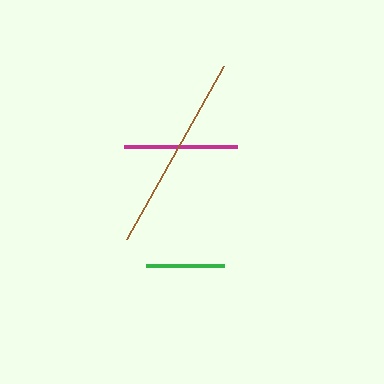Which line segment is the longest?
The brown line is the longest at approximately 199 pixels.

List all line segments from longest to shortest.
From longest to shortest: brown, magenta, green.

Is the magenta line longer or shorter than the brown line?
The brown line is longer than the magenta line.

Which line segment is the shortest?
The green line is the shortest at approximately 77 pixels.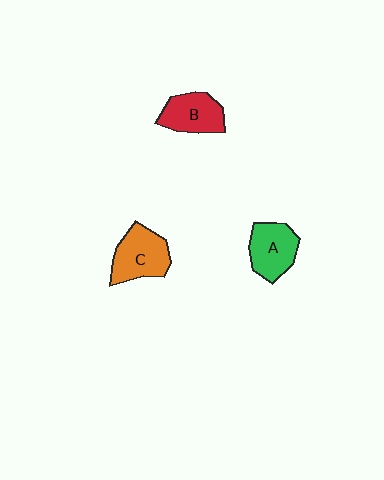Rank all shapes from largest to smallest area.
From largest to smallest: C (orange), A (green), B (red).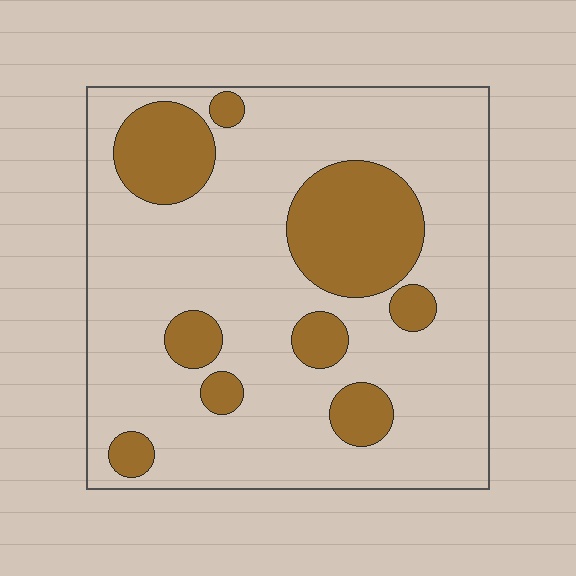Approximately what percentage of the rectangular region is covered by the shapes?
Approximately 25%.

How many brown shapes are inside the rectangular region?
9.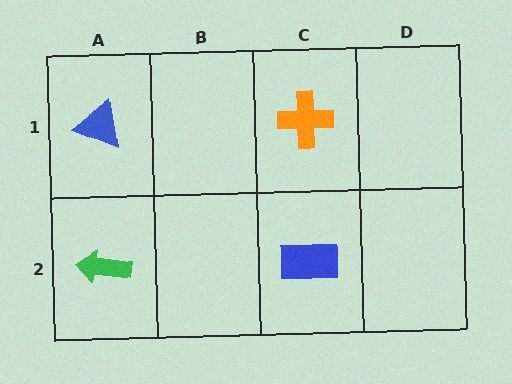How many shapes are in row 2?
2 shapes.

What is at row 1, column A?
A blue triangle.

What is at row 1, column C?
An orange cross.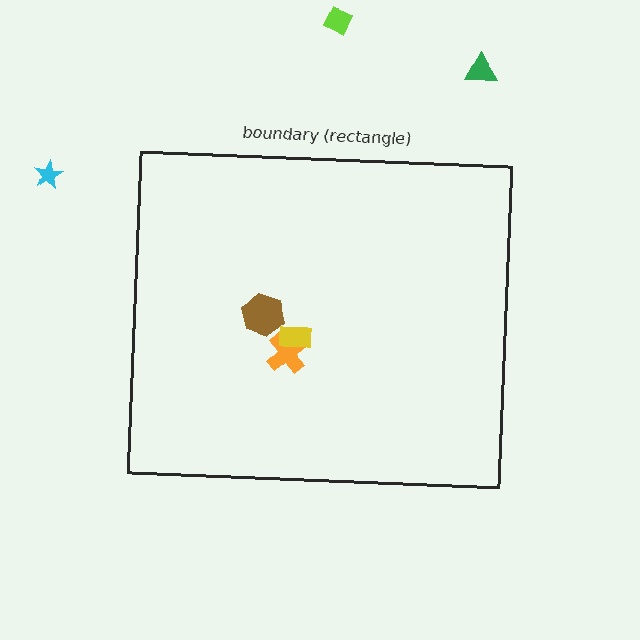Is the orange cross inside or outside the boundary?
Inside.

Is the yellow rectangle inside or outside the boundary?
Inside.